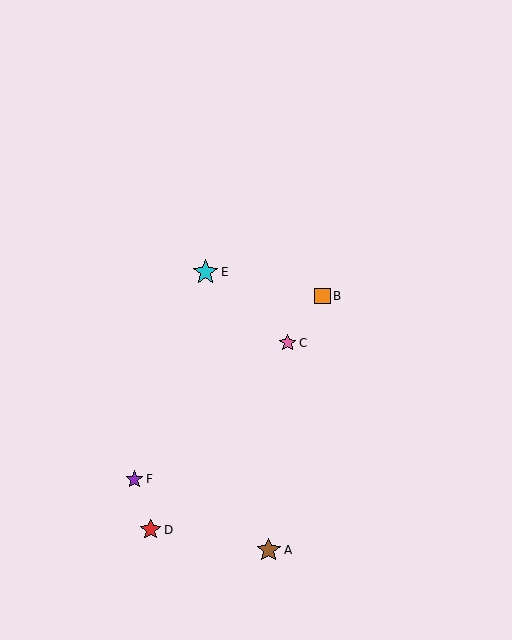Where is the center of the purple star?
The center of the purple star is at (134, 479).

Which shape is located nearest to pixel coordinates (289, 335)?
The pink star (labeled C) at (288, 343) is nearest to that location.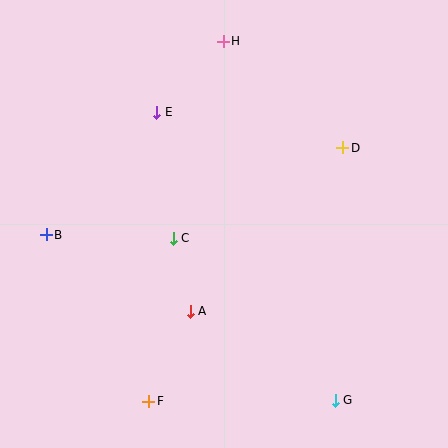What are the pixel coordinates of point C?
Point C is at (173, 238).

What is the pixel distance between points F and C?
The distance between F and C is 165 pixels.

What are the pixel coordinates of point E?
Point E is at (157, 112).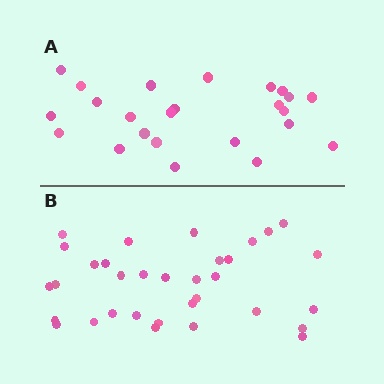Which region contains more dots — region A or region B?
Region B (the bottom region) has more dots.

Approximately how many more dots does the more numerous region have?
Region B has roughly 8 or so more dots than region A.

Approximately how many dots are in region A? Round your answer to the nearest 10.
About 20 dots. (The exact count is 24, which rounds to 20.)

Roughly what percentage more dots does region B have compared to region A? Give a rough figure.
About 40% more.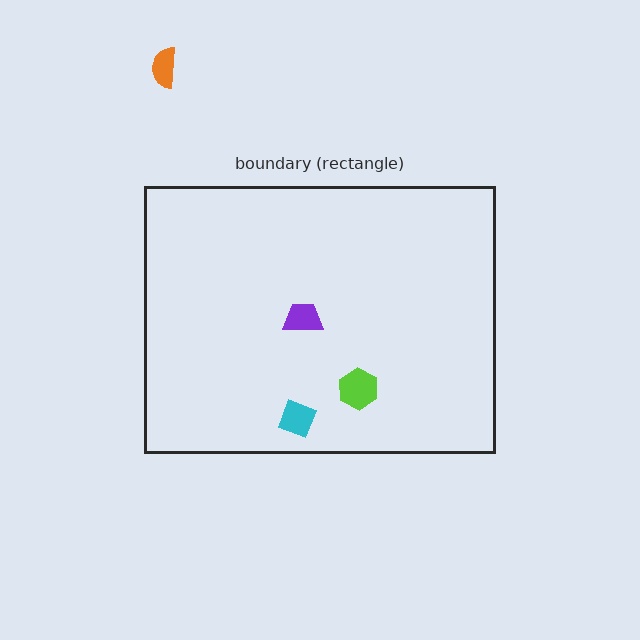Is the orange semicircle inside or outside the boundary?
Outside.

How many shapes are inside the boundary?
3 inside, 1 outside.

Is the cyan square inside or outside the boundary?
Inside.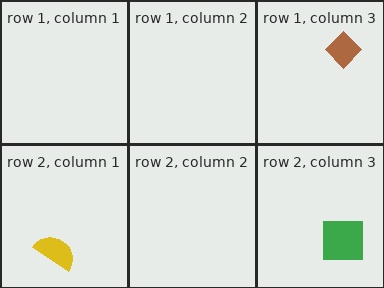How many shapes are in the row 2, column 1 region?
1.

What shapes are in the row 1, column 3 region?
The brown diamond.